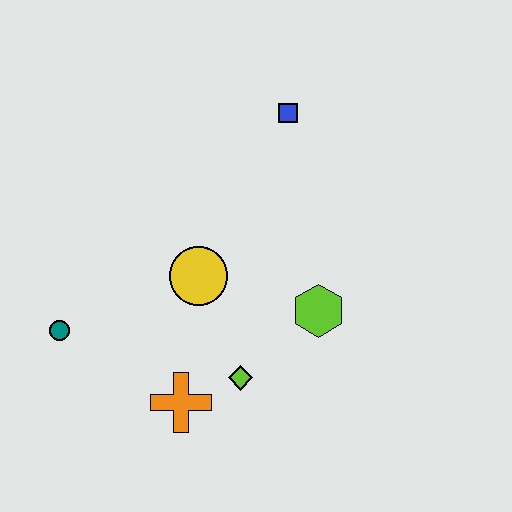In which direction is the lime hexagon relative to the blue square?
The lime hexagon is below the blue square.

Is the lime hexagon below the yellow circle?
Yes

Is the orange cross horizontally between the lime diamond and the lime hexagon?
No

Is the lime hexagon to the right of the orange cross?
Yes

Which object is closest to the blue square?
The yellow circle is closest to the blue square.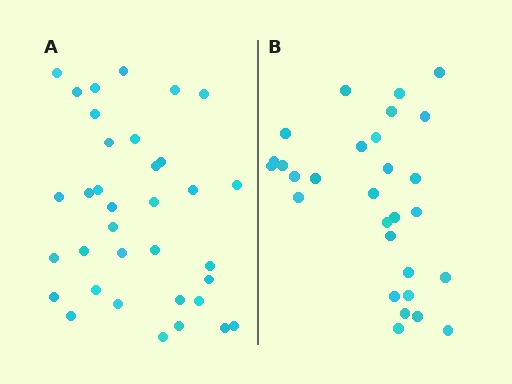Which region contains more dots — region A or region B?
Region A (the left region) has more dots.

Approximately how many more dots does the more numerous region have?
Region A has about 6 more dots than region B.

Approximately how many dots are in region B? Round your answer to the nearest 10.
About 30 dots. (The exact count is 29, which rounds to 30.)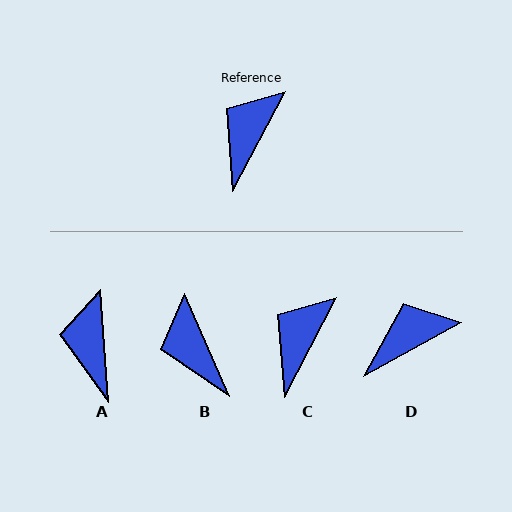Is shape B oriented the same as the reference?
No, it is off by about 51 degrees.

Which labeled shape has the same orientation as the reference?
C.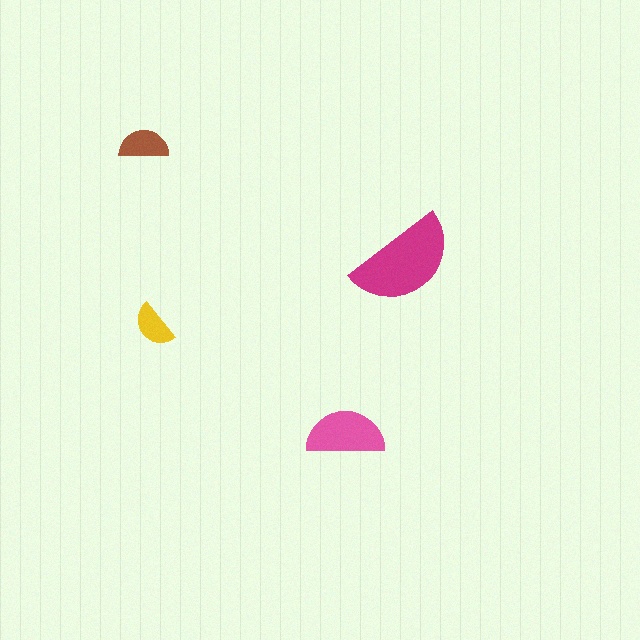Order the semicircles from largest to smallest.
the magenta one, the pink one, the brown one, the yellow one.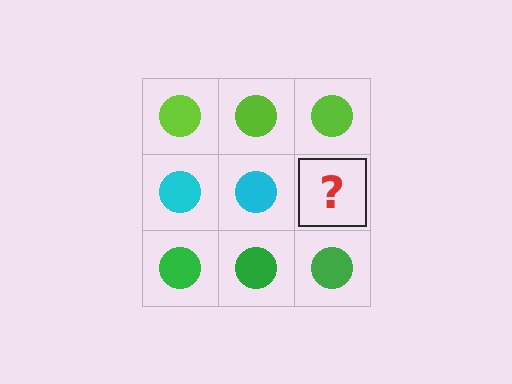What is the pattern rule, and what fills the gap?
The rule is that each row has a consistent color. The gap should be filled with a cyan circle.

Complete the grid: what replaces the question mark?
The question mark should be replaced with a cyan circle.